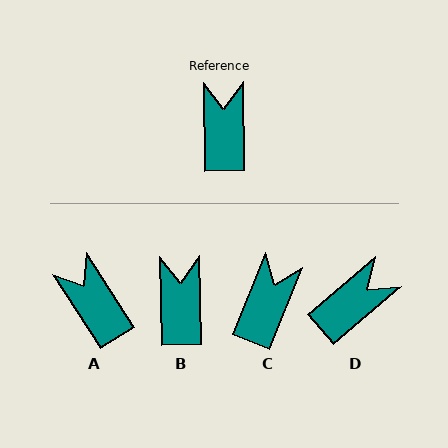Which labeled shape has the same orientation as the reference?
B.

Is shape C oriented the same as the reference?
No, it is off by about 23 degrees.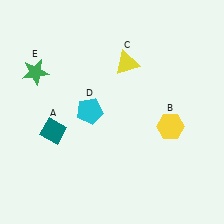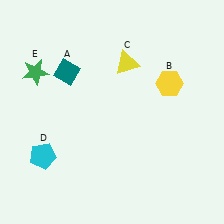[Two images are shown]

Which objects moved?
The objects that moved are: the teal diamond (A), the yellow hexagon (B), the cyan pentagon (D).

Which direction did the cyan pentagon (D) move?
The cyan pentagon (D) moved left.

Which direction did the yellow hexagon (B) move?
The yellow hexagon (B) moved up.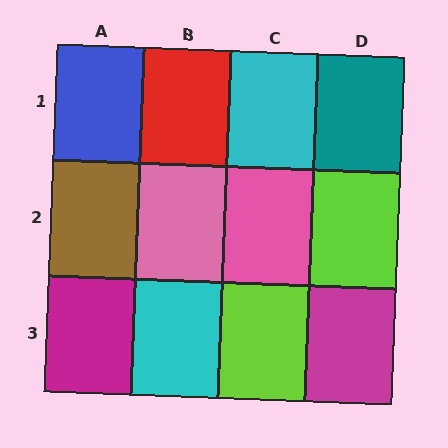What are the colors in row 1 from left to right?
Blue, red, cyan, teal.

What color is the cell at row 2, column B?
Pink.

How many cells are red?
1 cell is red.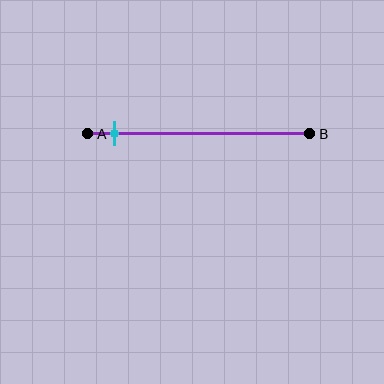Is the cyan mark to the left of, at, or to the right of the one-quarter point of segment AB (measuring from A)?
The cyan mark is to the left of the one-quarter point of segment AB.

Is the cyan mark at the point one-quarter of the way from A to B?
No, the mark is at about 10% from A, not at the 25% one-quarter point.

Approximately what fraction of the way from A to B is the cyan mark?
The cyan mark is approximately 10% of the way from A to B.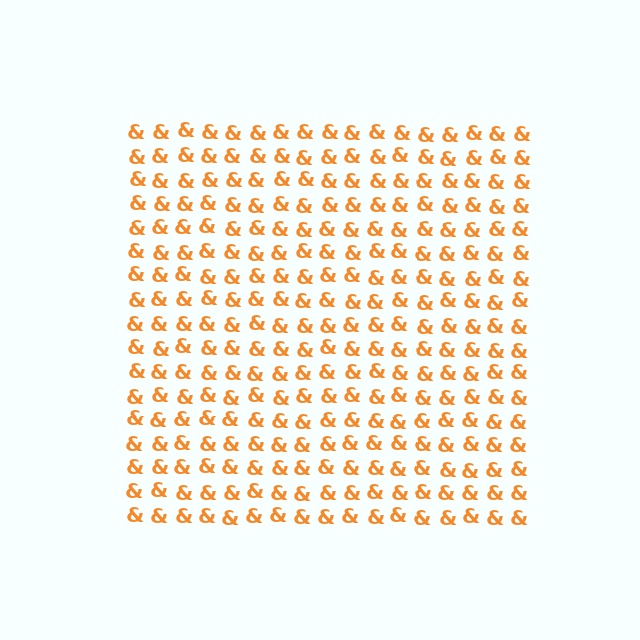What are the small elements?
The small elements are ampersands.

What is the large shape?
The large shape is a square.